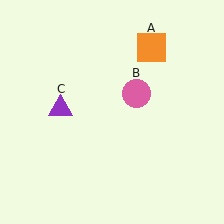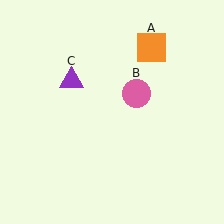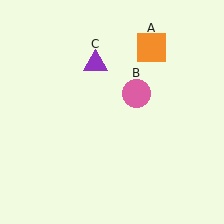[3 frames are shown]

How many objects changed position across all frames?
1 object changed position: purple triangle (object C).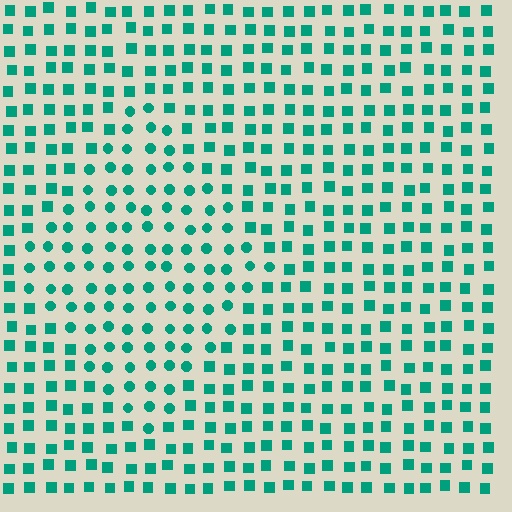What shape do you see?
I see a diamond.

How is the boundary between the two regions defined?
The boundary is defined by a change in element shape: circles inside vs. squares outside. All elements share the same color and spacing.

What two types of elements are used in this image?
The image uses circles inside the diamond region and squares outside it.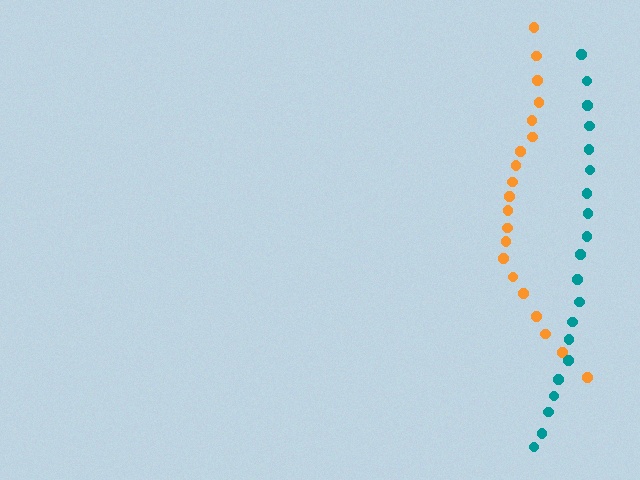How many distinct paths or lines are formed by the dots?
There are 2 distinct paths.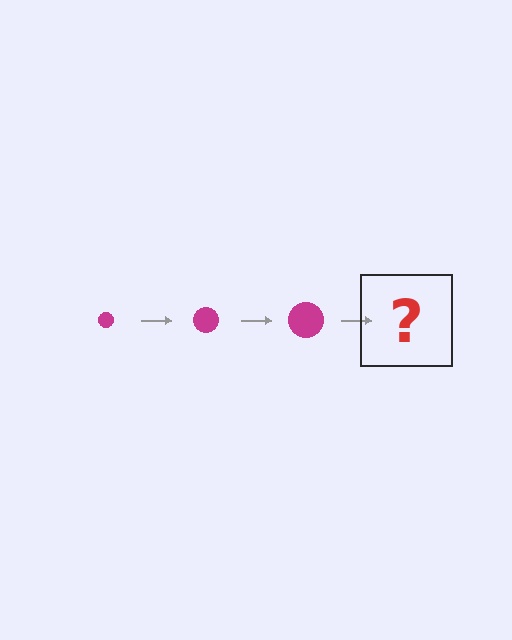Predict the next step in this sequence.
The next step is a magenta circle, larger than the previous one.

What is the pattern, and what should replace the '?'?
The pattern is that the circle gets progressively larger each step. The '?' should be a magenta circle, larger than the previous one.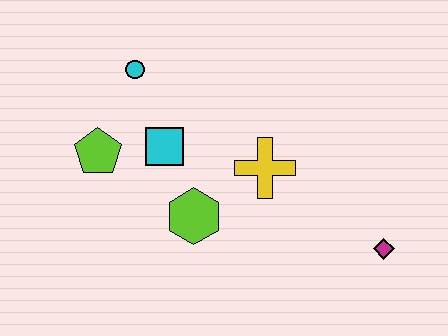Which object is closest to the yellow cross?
The lime hexagon is closest to the yellow cross.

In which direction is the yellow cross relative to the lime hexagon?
The yellow cross is to the right of the lime hexagon.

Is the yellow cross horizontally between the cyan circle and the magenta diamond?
Yes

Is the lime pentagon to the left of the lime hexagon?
Yes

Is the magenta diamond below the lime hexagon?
Yes